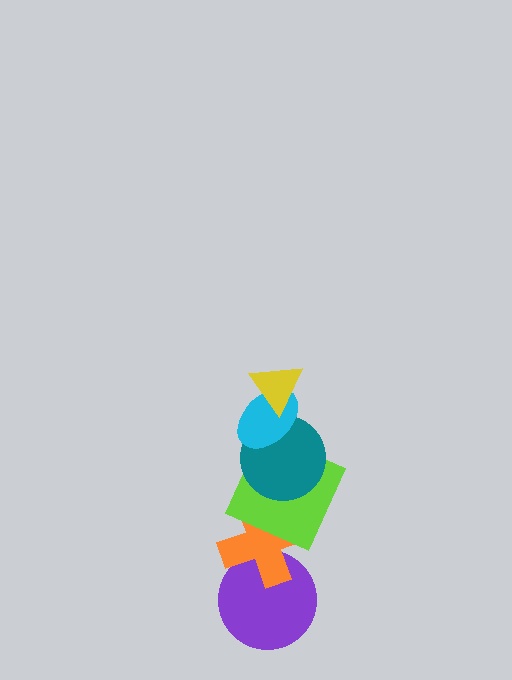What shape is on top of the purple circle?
The orange cross is on top of the purple circle.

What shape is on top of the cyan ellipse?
The yellow triangle is on top of the cyan ellipse.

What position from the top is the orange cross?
The orange cross is 5th from the top.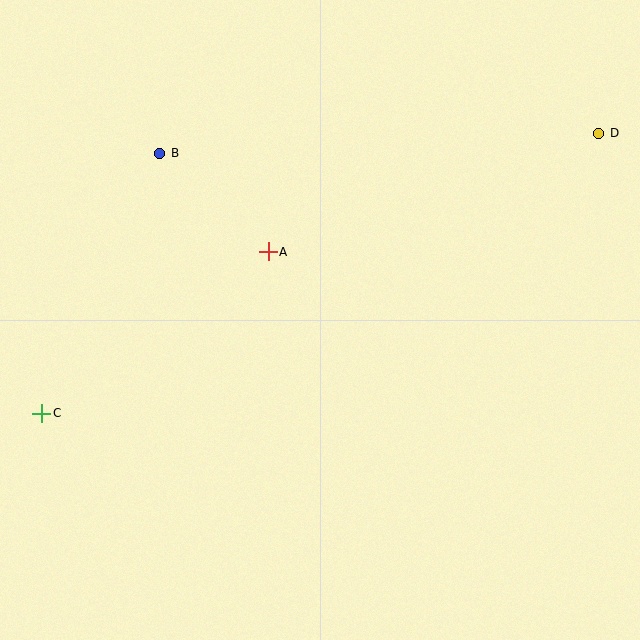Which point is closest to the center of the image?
Point A at (268, 252) is closest to the center.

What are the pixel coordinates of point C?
Point C is at (42, 413).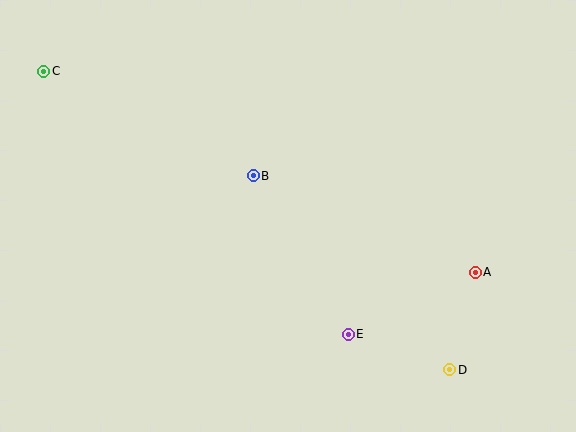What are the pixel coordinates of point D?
Point D is at (450, 370).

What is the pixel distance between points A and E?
The distance between A and E is 142 pixels.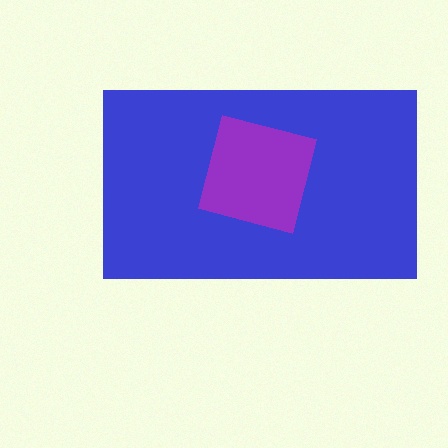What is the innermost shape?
The purple square.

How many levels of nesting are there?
2.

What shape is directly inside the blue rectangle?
The purple square.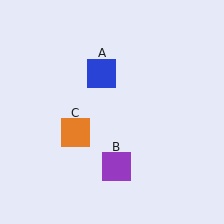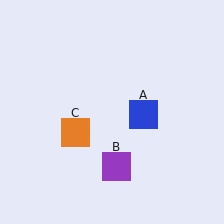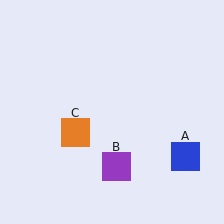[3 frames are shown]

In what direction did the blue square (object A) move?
The blue square (object A) moved down and to the right.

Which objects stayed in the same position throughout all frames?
Purple square (object B) and orange square (object C) remained stationary.